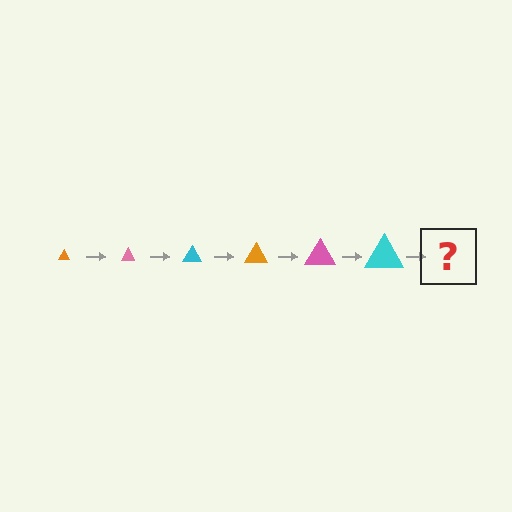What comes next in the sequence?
The next element should be an orange triangle, larger than the previous one.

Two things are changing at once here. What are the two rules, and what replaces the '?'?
The two rules are that the triangle grows larger each step and the color cycles through orange, pink, and cyan. The '?' should be an orange triangle, larger than the previous one.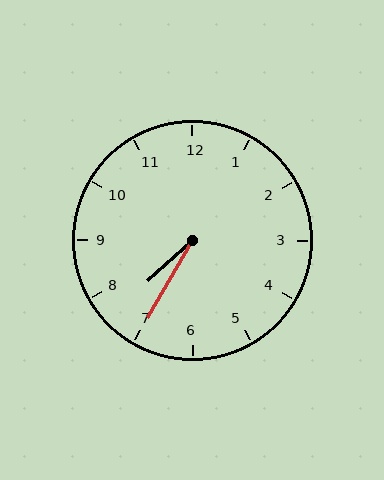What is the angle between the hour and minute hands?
Approximately 18 degrees.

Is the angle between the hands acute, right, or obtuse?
It is acute.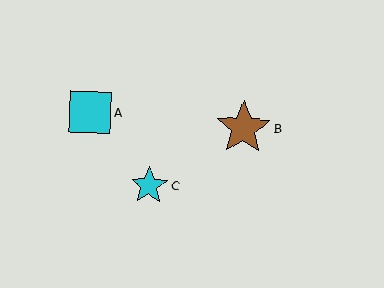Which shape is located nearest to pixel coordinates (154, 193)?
The cyan star (labeled C) at (149, 186) is nearest to that location.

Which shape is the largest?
The brown star (labeled B) is the largest.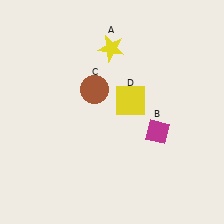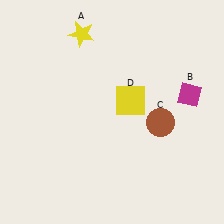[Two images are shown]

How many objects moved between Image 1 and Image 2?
3 objects moved between the two images.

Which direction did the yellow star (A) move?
The yellow star (A) moved left.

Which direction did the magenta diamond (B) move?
The magenta diamond (B) moved up.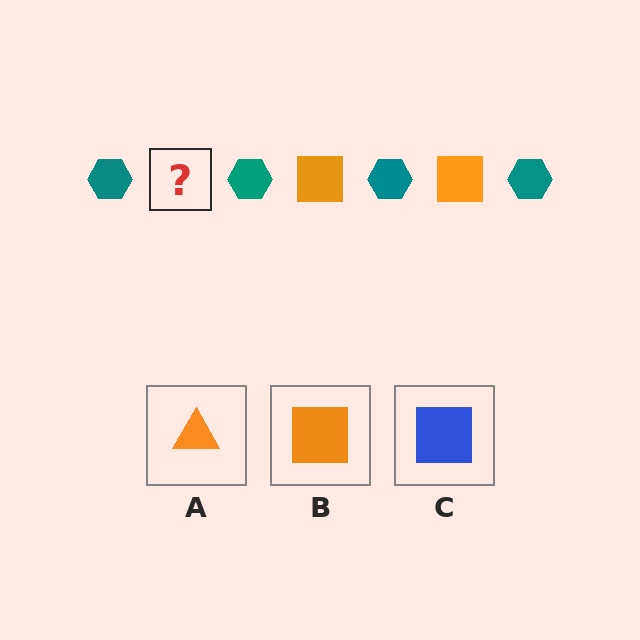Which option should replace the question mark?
Option B.